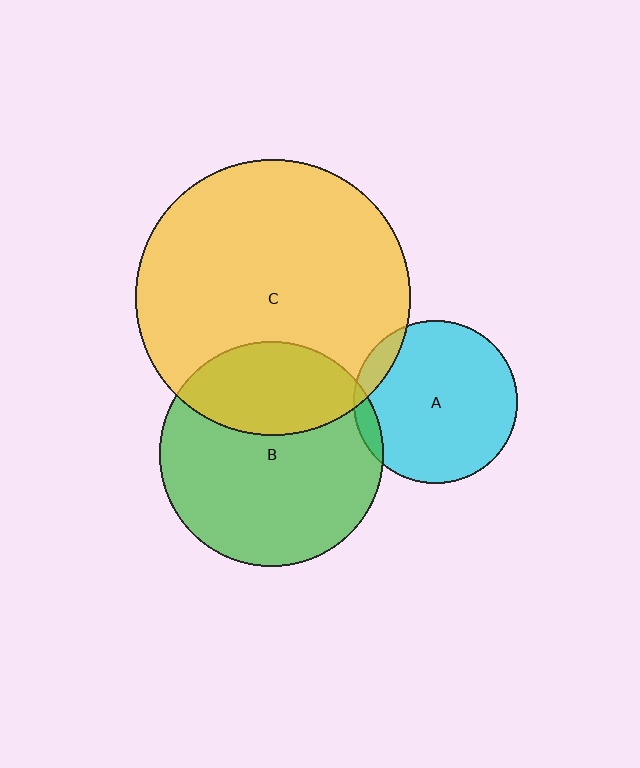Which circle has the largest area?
Circle C (yellow).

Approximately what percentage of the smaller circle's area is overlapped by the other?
Approximately 5%.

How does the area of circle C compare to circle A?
Approximately 2.8 times.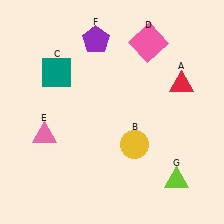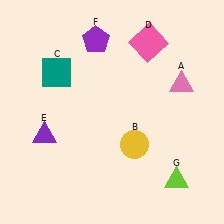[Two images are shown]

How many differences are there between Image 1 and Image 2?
There are 2 differences between the two images.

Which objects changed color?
A changed from red to pink. E changed from pink to purple.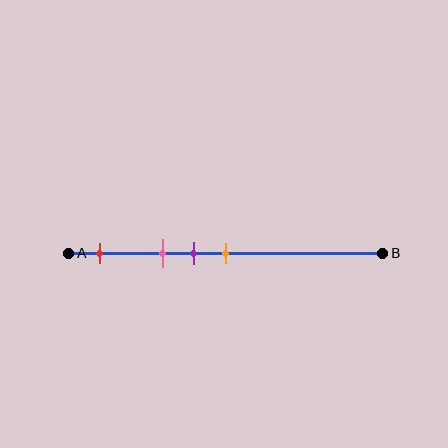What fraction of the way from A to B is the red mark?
The red mark is approximately 10% (0.1) of the way from A to B.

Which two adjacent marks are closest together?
The purple and orange marks are the closest adjacent pair.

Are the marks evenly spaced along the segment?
No, the marks are not evenly spaced.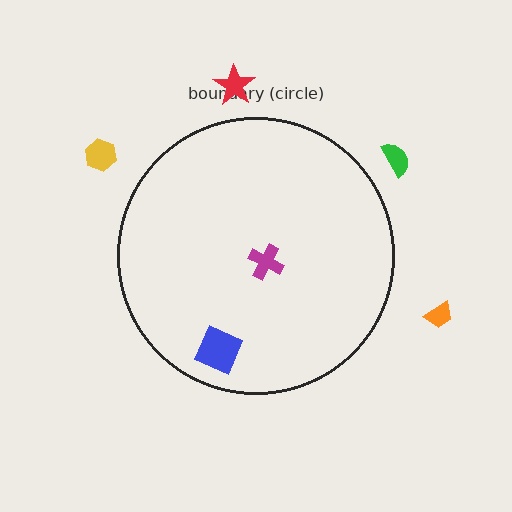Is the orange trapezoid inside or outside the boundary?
Outside.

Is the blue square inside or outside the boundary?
Inside.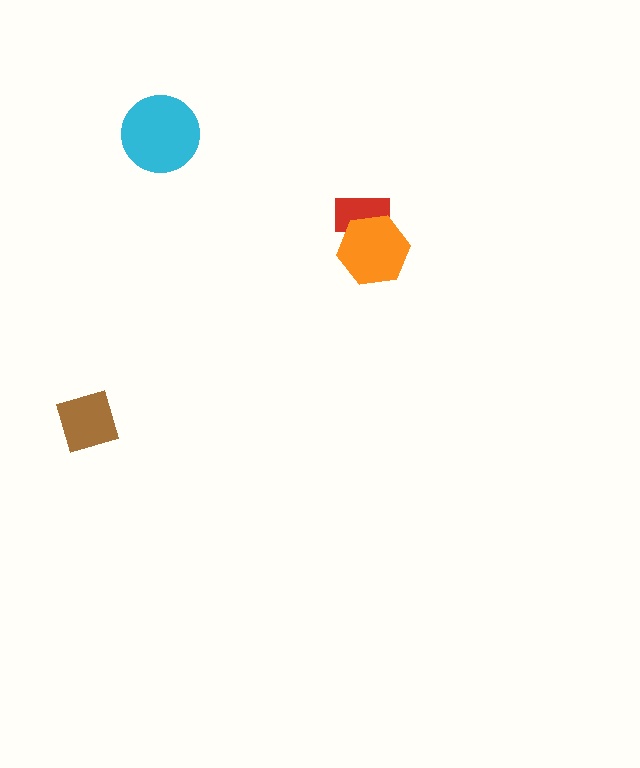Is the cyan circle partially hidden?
No, no other shape covers it.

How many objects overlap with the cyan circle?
0 objects overlap with the cyan circle.